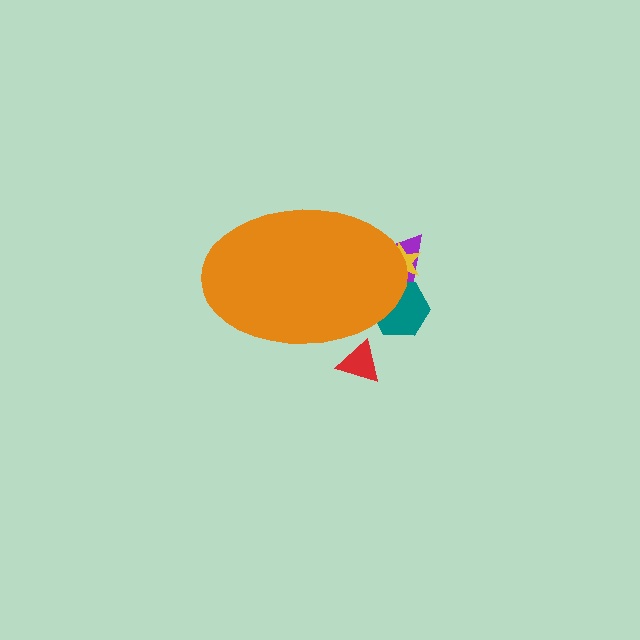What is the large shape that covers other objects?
An orange ellipse.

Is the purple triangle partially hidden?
Yes, the purple triangle is partially hidden behind the orange ellipse.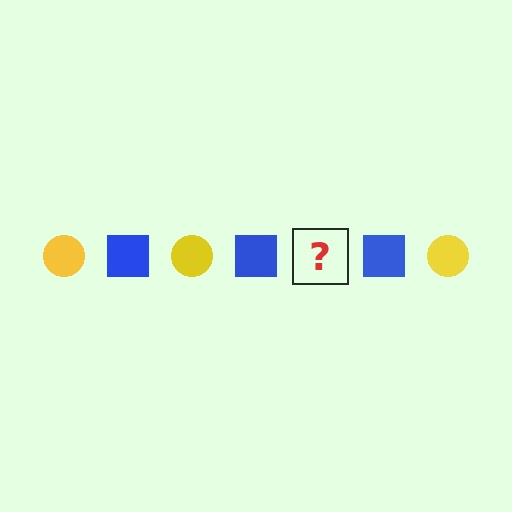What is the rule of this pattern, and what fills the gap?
The rule is that the pattern alternates between yellow circle and blue square. The gap should be filled with a yellow circle.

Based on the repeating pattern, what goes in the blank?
The blank should be a yellow circle.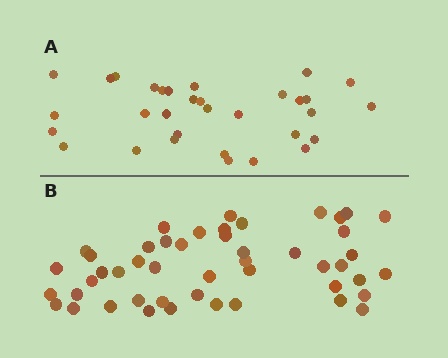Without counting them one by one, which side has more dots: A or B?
Region B (the bottom region) has more dots.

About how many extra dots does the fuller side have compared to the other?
Region B has approximately 15 more dots than region A.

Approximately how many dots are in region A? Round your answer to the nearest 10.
About 30 dots. (The exact count is 32, which rounds to 30.)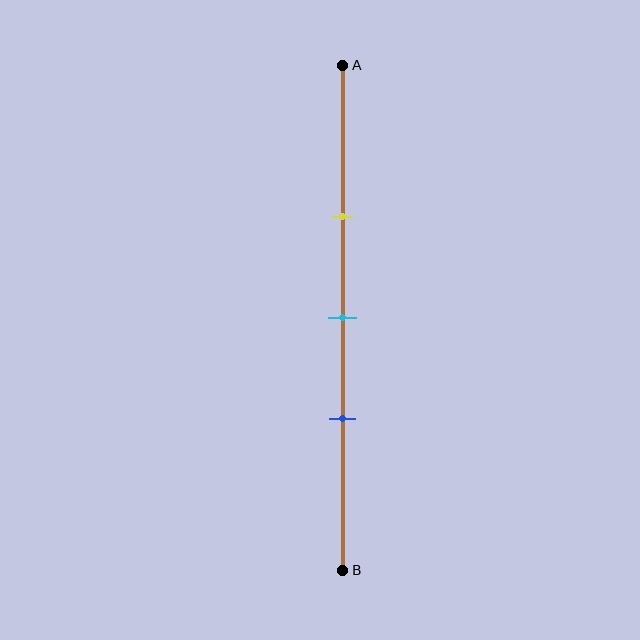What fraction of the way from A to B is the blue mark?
The blue mark is approximately 70% (0.7) of the way from A to B.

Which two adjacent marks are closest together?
The cyan and blue marks are the closest adjacent pair.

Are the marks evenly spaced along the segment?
Yes, the marks are approximately evenly spaced.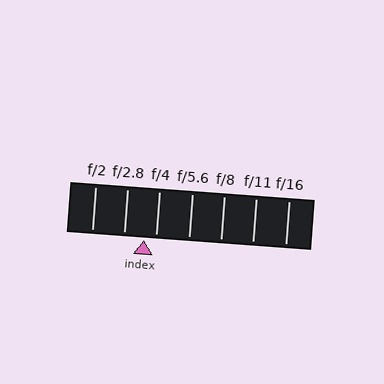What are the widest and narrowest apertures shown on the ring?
The widest aperture shown is f/2 and the narrowest is f/16.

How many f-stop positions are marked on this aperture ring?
There are 7 f-stop positions marked.